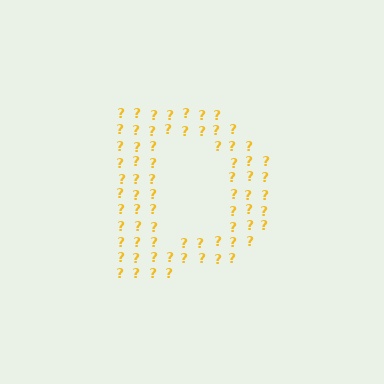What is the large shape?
The large shape is the letter D.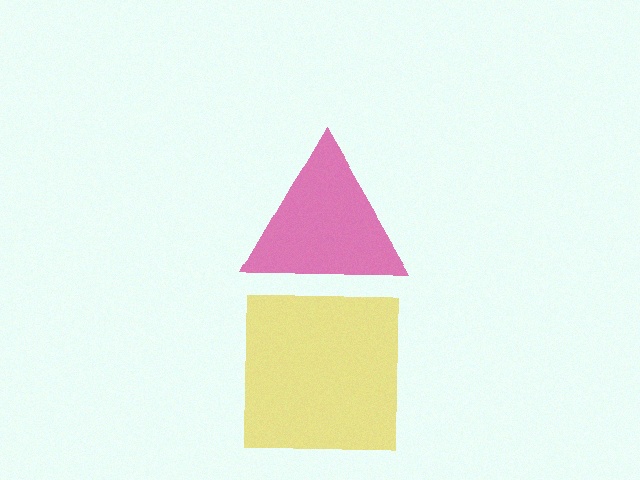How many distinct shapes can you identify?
There are 2 distinct shapes: a yellow square, a magenta triangle.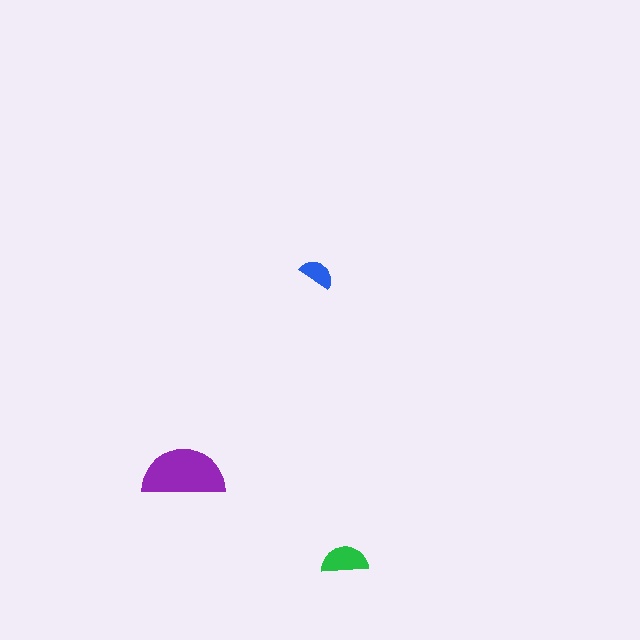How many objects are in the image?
There are 3 objects in the image.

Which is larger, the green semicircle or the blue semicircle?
The green one.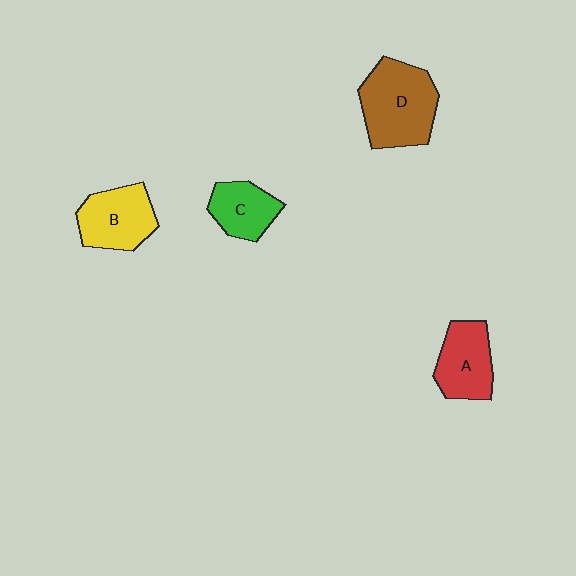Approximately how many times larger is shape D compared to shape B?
Approximately 1.4 times.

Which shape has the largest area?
Shape D (brown).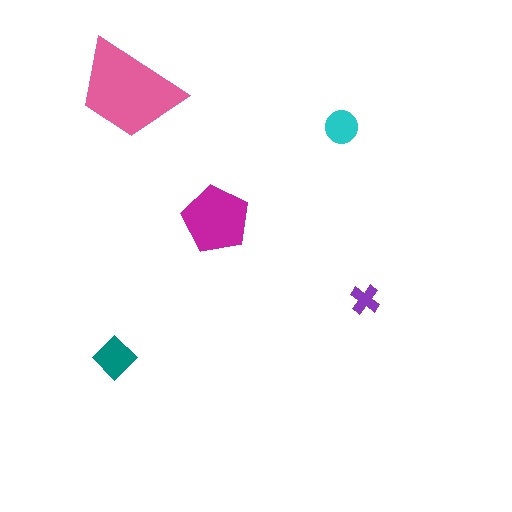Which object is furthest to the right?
The purple cross is rightmost.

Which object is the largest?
The pink trapezoid.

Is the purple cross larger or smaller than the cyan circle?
Smaller.